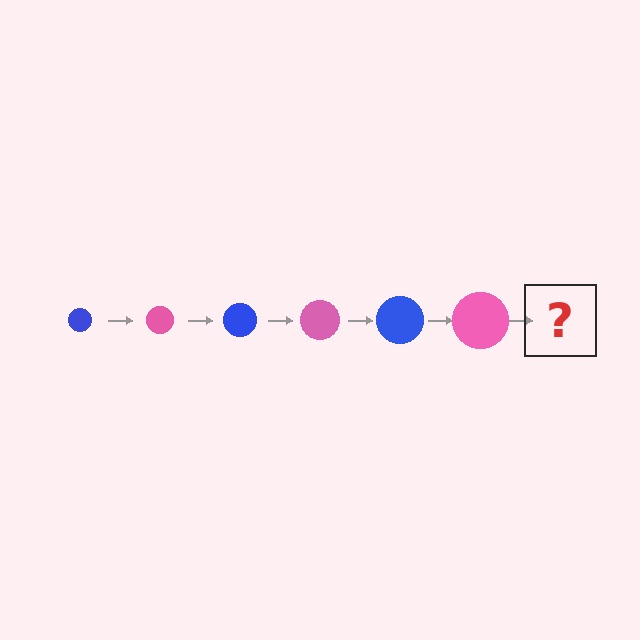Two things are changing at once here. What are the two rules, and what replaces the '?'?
The two rules are that the circle grows larger each step and the color cycles through blue and pink. The '?' should be a blue circle, larger than the previous one.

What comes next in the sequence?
The next element should be a blue circle, larger than the previous one.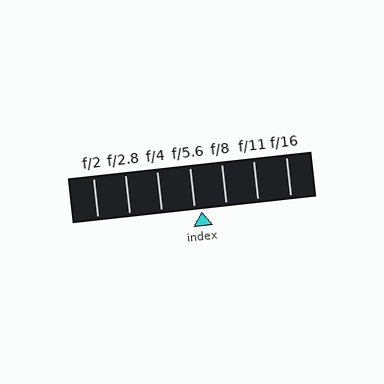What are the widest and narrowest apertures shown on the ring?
The widest aperture shown is f/2 and the narrowest is f/16.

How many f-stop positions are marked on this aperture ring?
There are 7 f-stop positions marked.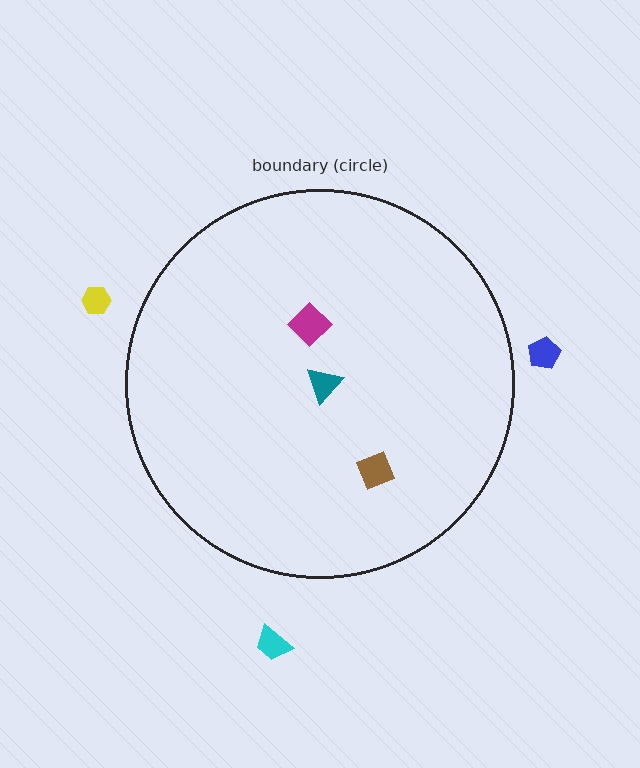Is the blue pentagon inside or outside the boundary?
Outside.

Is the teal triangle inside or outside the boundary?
Inside.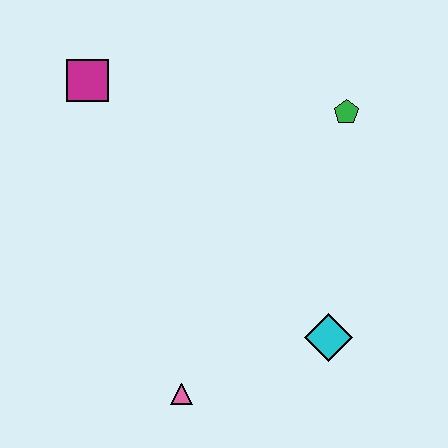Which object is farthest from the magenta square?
The cyan diamond is farthest from the magenta square.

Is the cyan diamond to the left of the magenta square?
No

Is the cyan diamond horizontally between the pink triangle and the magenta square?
No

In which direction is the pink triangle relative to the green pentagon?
The pink triangle is below the green pentagon.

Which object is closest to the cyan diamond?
The pink triangle is closest to the cyan diamond.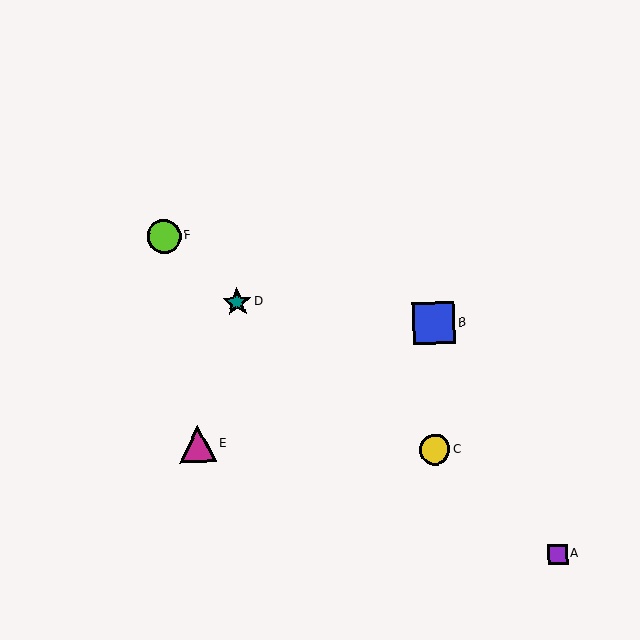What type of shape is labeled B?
Shape B is a blue square.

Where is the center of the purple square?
The center of the purple square is at (557, 554).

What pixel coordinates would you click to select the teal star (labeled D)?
Click at (237, 302) to select the teal star D.